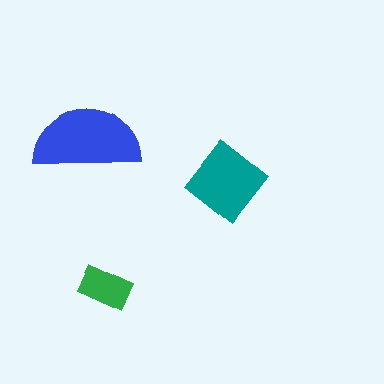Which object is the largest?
The blue semicircle.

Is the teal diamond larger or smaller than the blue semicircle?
Smaller.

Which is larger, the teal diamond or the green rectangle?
The teal diamond.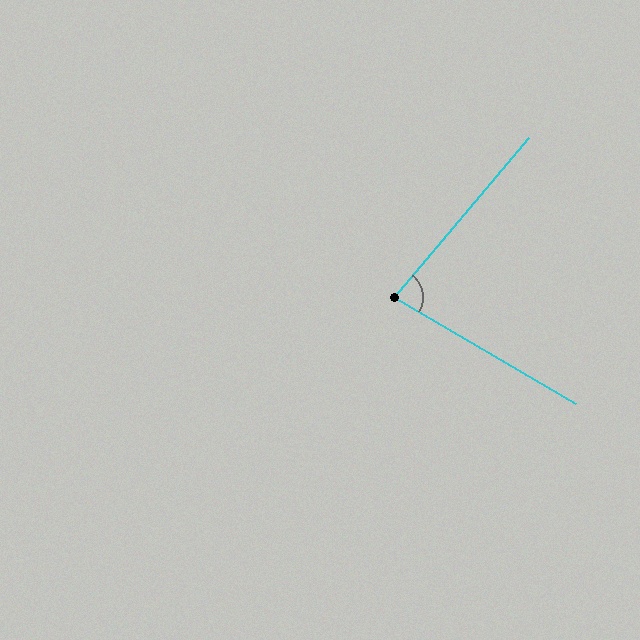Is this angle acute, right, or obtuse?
It is acute.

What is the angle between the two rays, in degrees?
Approximately 80 degrees.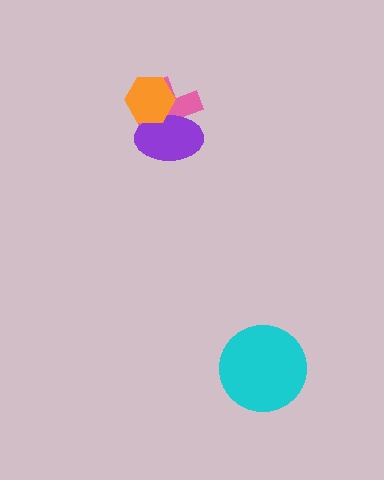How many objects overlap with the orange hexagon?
2 objects overlap with the orange hexagon.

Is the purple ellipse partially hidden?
Yes, it is partially covered by another shape.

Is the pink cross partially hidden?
Yes, it is partially covered by another shape.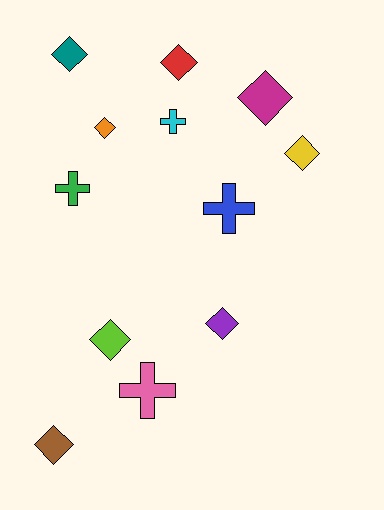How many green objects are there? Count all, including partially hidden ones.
There is 1 green object.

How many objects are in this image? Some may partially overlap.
There are 12 objects.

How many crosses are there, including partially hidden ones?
There are 4 crosses.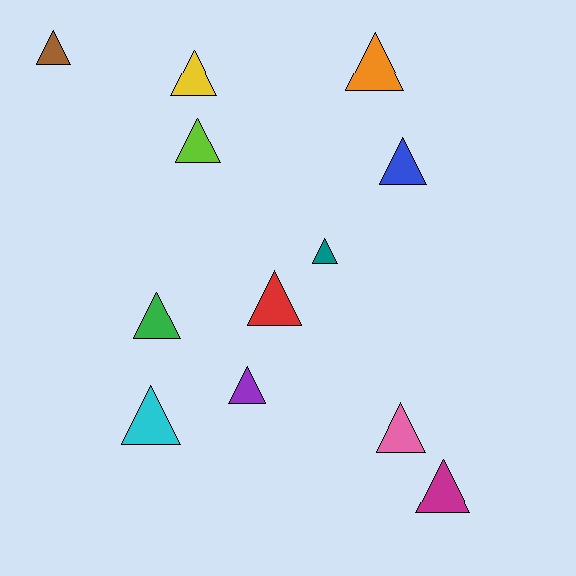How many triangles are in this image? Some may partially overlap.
There are 12 triangles.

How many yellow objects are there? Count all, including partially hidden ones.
There is 1 yellow object.